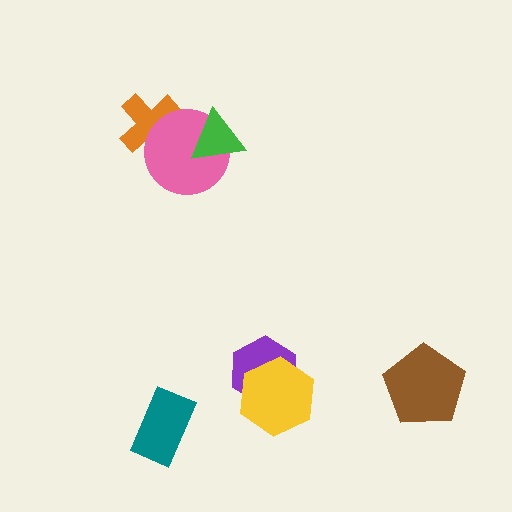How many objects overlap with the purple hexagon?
1 object overlaps with the purple hexagon.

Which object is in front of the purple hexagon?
The yellow hexagon is in front of the purple hexagon.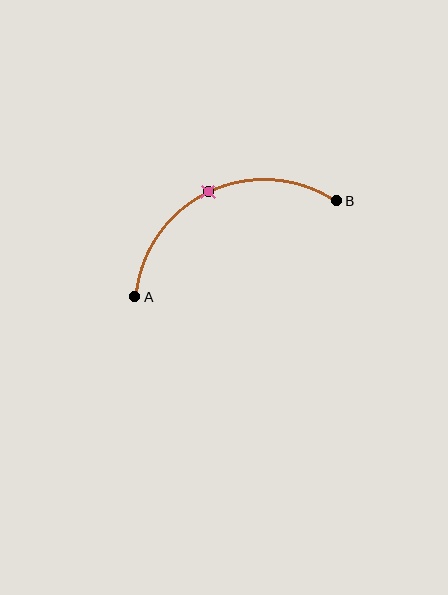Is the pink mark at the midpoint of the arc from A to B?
Yes. The pink mark lies on the arc at equal arc-length from both A and B — it is the arc midpoint.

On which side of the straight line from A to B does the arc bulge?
The arc bulges above the straight line connecting A and B.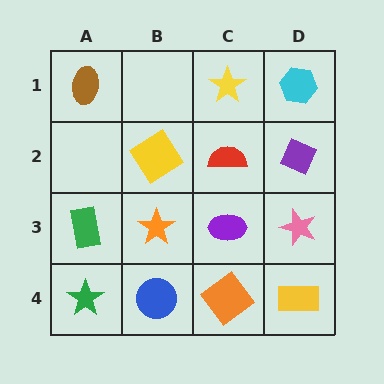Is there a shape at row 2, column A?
No, that cell is empty.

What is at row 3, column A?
A green rectangle.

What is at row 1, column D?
A cyan hexagon.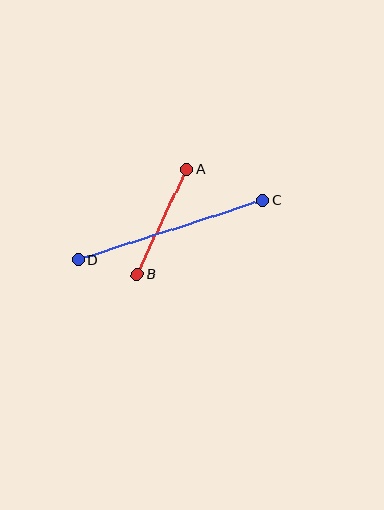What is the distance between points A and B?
The distance is approximately 116 pixels.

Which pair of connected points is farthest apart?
Points C and D are farthest apart.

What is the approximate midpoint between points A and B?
The midpoint is at approximately (162, 222) pixels.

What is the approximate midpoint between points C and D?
The midpoint is at approximately (171, 230) pixels.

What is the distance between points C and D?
The distance is approximately 194 pixels.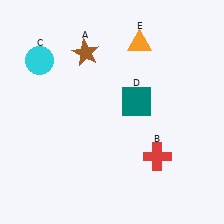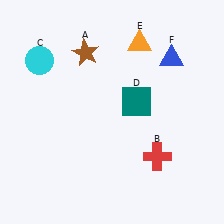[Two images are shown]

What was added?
A blue triangle (F) was added in Image 2.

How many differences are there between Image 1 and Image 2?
There is 1 difference between the two images.